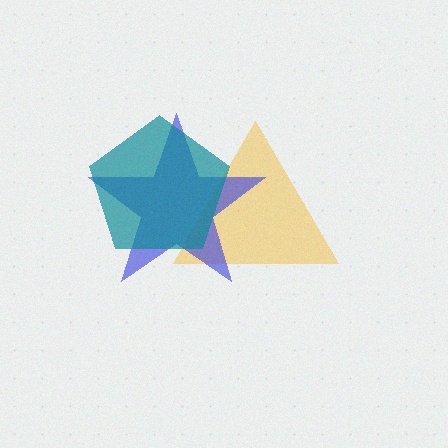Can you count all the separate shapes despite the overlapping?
Yes, there are 3 separate shapes.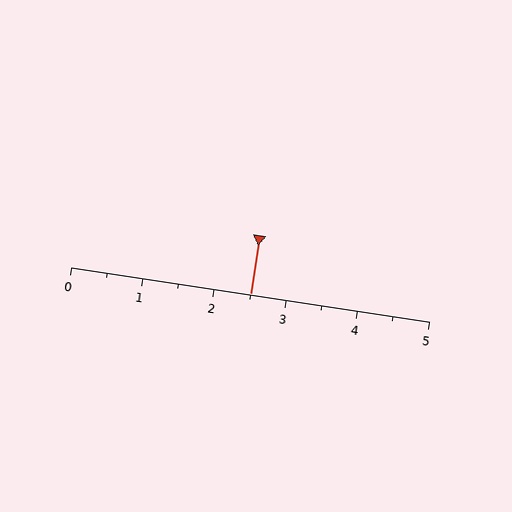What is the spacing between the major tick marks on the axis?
The major ticks are spaced 1 apart.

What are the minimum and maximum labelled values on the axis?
The axis runs from 0 to 5.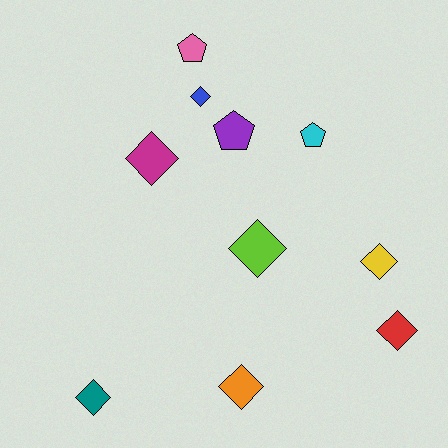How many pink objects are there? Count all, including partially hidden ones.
There is 1 pink object.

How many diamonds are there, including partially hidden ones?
There are 7 diamonds.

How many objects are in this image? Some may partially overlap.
There are 10 objects.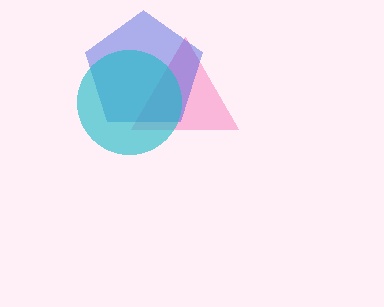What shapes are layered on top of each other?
The layered shapes are: a pink triangle, a blue pentagon, a cyan circle.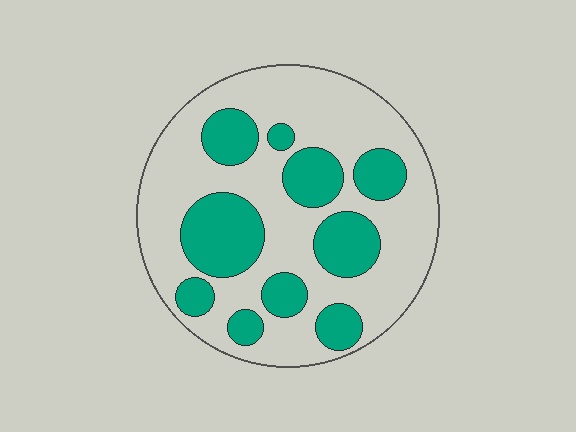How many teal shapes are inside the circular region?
10.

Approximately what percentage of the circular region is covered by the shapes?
Approximately 35%.